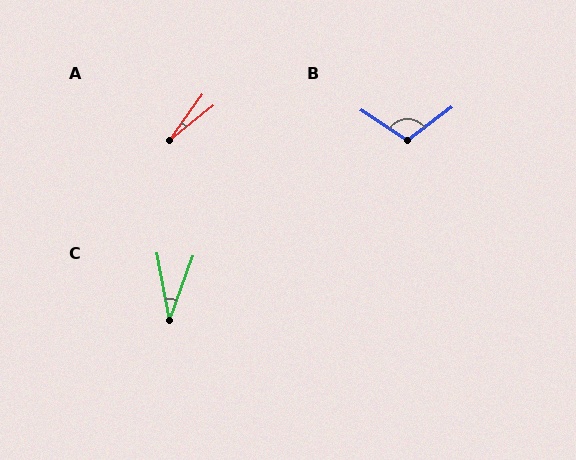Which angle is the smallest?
A, at approximately 16 degrees.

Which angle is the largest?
B, at approximately 110 degrees.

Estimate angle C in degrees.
Approximately 31 degrees.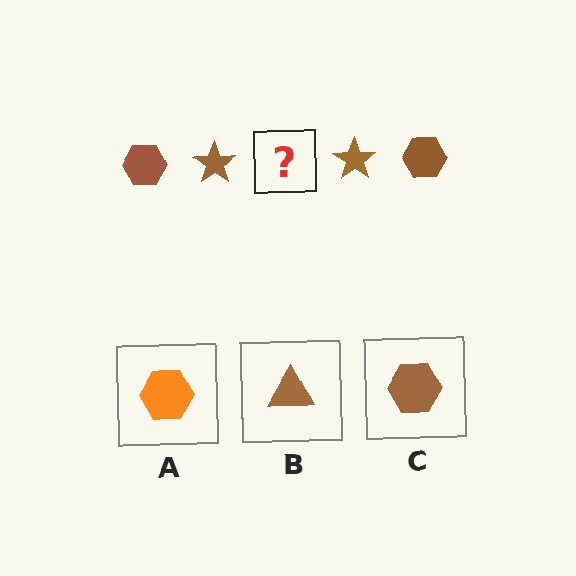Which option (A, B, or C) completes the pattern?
C.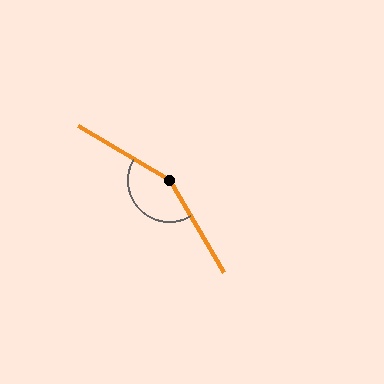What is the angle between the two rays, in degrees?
Approximately 151 degrees.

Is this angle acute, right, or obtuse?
It is obtuse.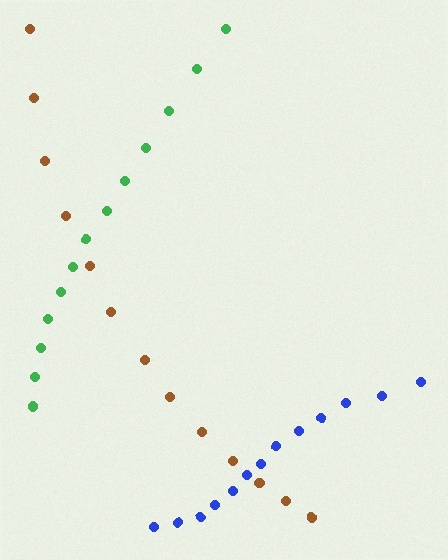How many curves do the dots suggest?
There are 3 distinct paths.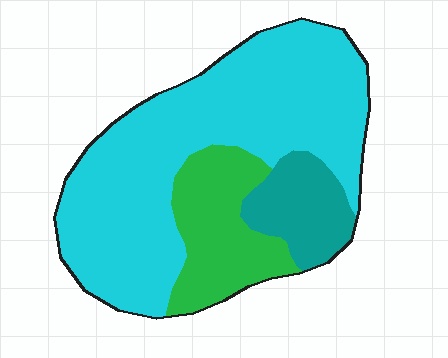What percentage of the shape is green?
Green covers roughly 20% of the shape.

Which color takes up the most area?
Cyan, at roughly 65%.